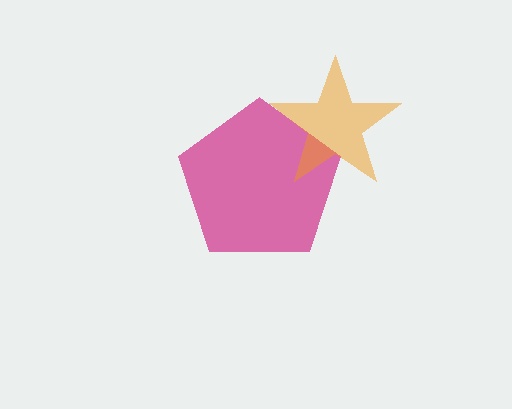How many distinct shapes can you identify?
There are 2 distinct shapes: a magenta pentagon, an orange star.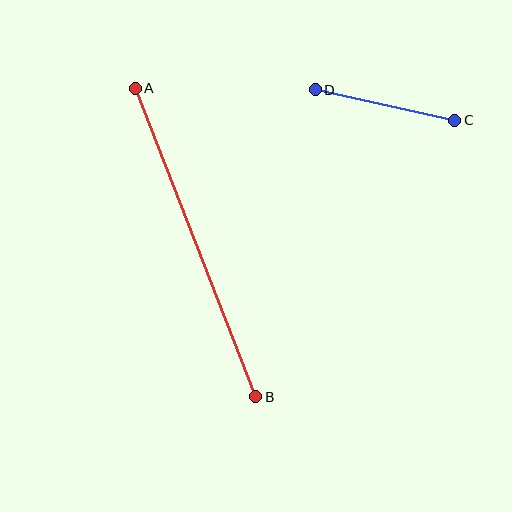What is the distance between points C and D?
The distance is approximately 143 pixels.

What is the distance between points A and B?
The distance is approximately 331 pixels.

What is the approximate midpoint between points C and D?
The midpoint is at approximately (385, 105) pixels.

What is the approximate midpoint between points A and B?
The midpoint is at approximately (195, 243) pixels.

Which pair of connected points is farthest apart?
Points A and B are farthest apart.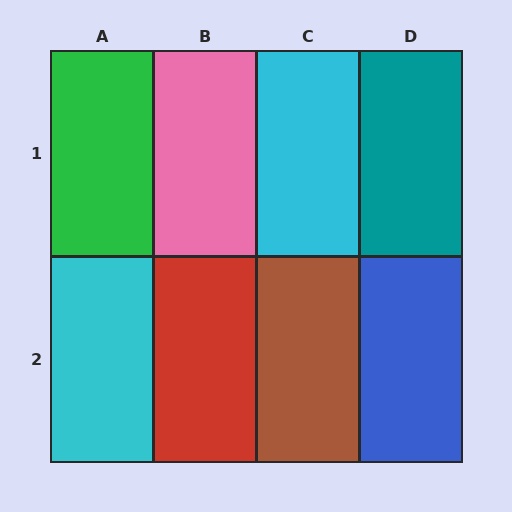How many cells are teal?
1 cell is teal.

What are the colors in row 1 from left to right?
Green, pink, cyan, teal.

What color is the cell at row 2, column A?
Cyan.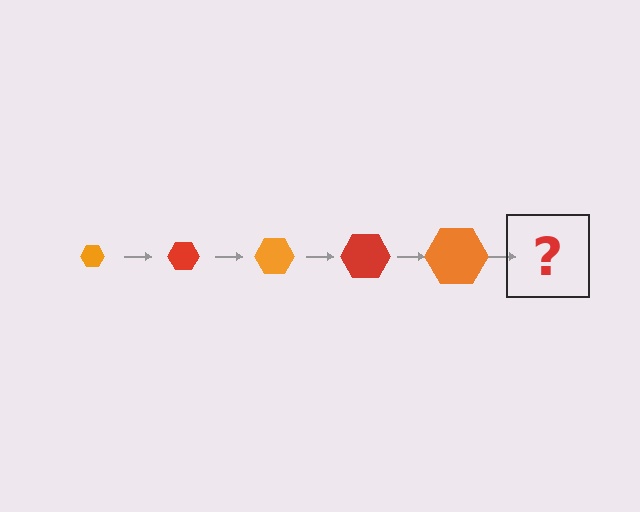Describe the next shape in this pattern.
It should be a red hexagon, larger than the previous one.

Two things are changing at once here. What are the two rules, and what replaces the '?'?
The two rules are that the hexagon grows larger each step and the color cycles through orange and red. The '?' should be a red hexagon, larger than the previous one.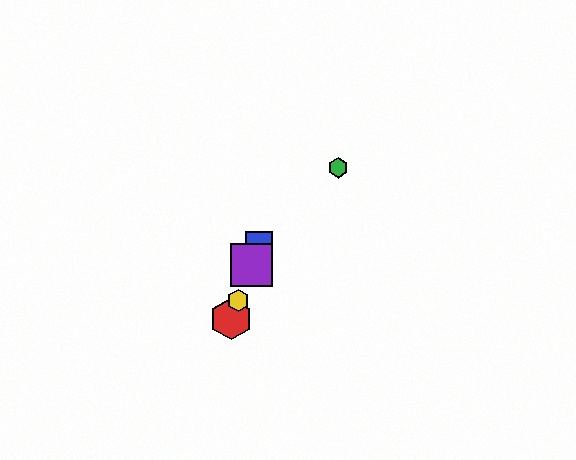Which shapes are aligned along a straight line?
The red hexagon, the blue square, the yellow hexagon, the purple square are aligned along a straight line.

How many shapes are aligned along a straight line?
4 shapes (the red hexagon, the blue square, the yellow hexagon, the purple square) are aligned along a straight line.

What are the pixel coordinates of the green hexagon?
The green hexagon is at (338, 168).